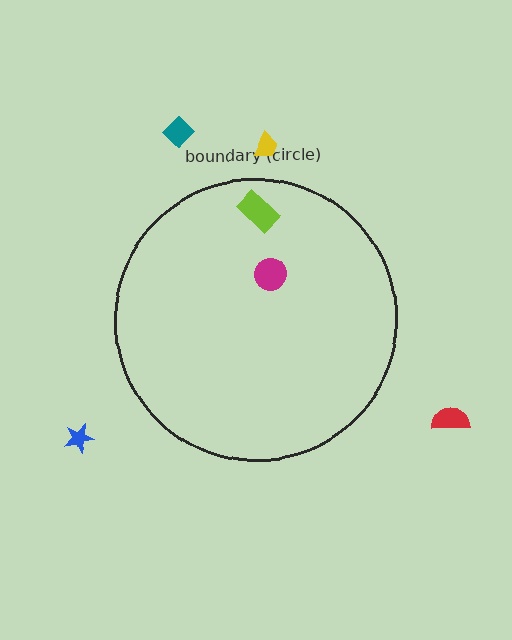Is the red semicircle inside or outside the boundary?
Outside.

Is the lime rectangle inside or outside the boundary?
Inside.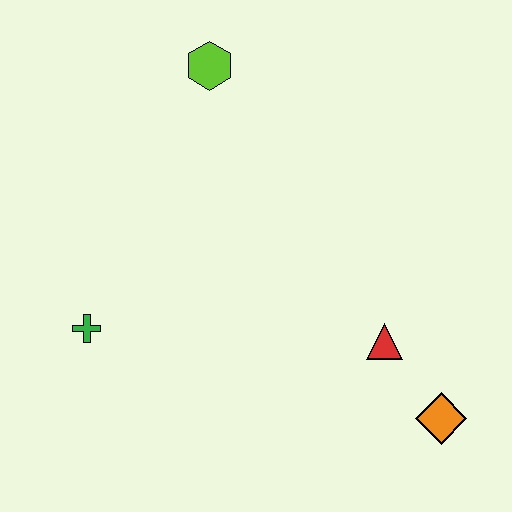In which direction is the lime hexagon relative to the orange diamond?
The lime hexagon is above the orange diamond.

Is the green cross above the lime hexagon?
No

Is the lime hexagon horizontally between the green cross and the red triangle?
Yes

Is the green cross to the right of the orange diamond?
No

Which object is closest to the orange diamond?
The red triangle is closest to the orange diamond.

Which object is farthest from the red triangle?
The lime hexagon is farthest from the red triangle.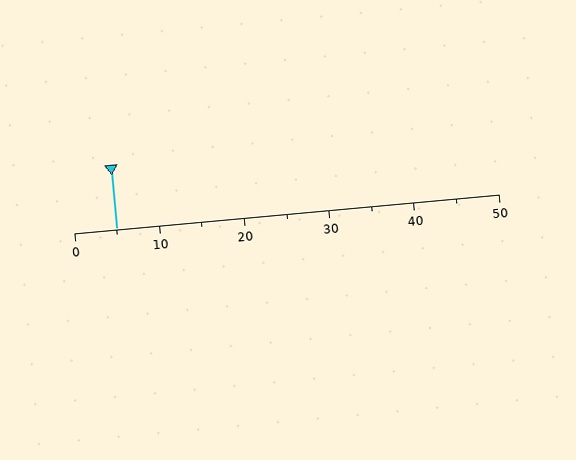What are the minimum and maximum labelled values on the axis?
The axis runs from 0 to 50.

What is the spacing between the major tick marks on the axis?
The major ticks are spaced 10 apart.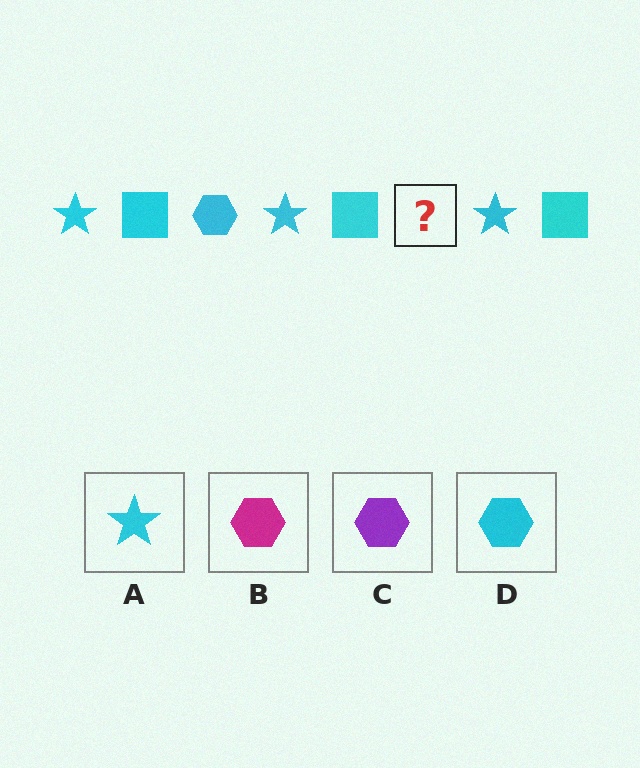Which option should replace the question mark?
Option D.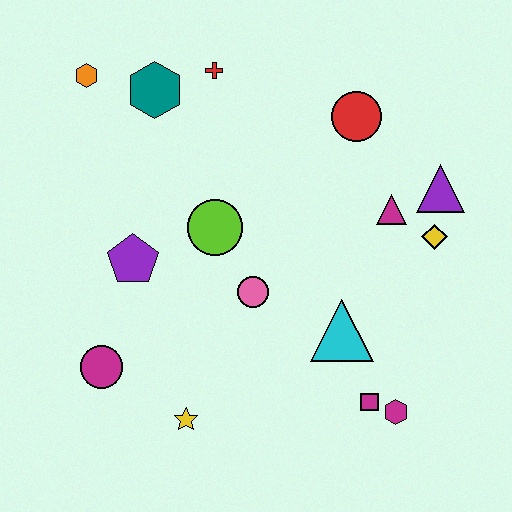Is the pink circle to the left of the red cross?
No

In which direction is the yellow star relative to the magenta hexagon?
The yellow star is to the left of the magenta hexagon.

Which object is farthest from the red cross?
The magenta hexagon is farthest from the red cross.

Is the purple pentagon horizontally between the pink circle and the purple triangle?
No